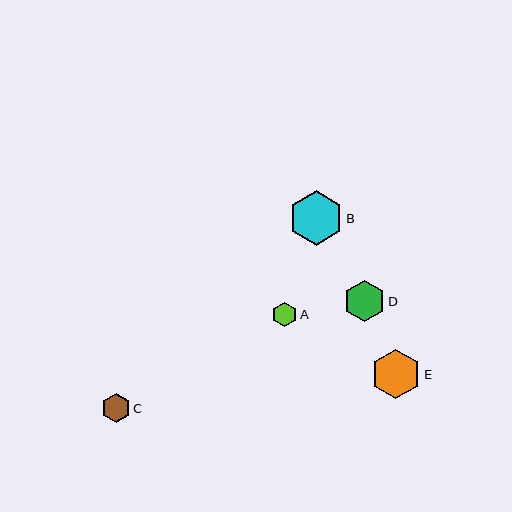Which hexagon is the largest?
Hexagon B is the largest with a size of approximately 55 pixels.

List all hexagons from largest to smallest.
From largest to smallest: B, E, D, C, A.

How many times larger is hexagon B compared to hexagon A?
Hexagon B is approximately 2.2 times the size of hexagon A.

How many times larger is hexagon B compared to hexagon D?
Hexagon B is approximately 1.3 times the size of hexagon D.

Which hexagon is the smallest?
Hexagon A is the smallest with a size of approximately 24 pixels.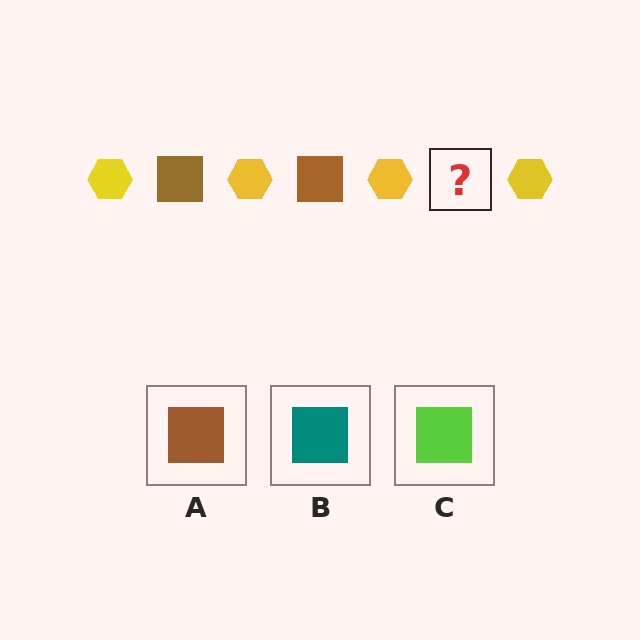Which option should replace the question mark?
Option A.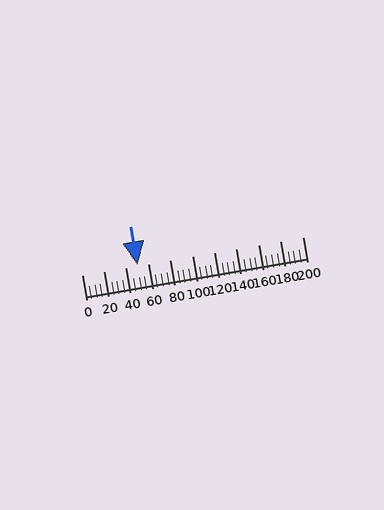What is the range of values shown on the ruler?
The ruler shows values from 0 to 200.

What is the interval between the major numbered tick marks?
The major tick marks are spaced 20 units apart.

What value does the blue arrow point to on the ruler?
The blue arrow points to approximately 50.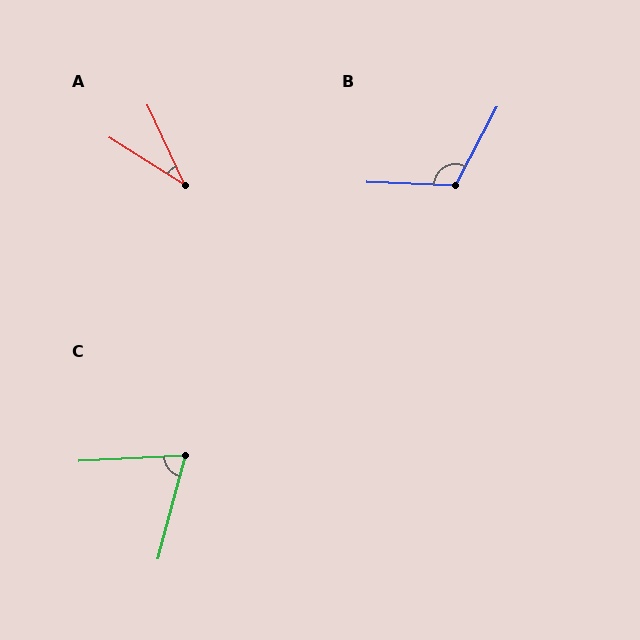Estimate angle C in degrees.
Approximately 72 degrees.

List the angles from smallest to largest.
A (32°), C (72°), B (116°).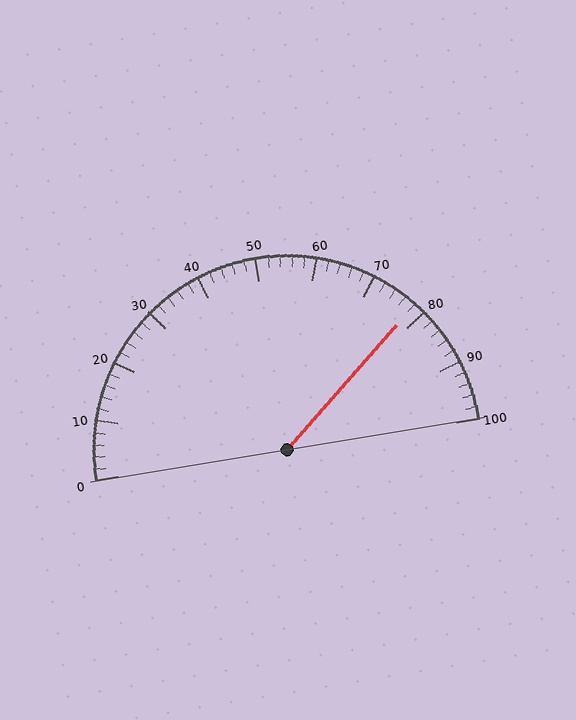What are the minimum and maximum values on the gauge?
The gauge ranges from 0 to 100.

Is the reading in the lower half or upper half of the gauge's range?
The reading is in the upper half of the range (0 to 100).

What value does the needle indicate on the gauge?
The needle indicates approximately 78.